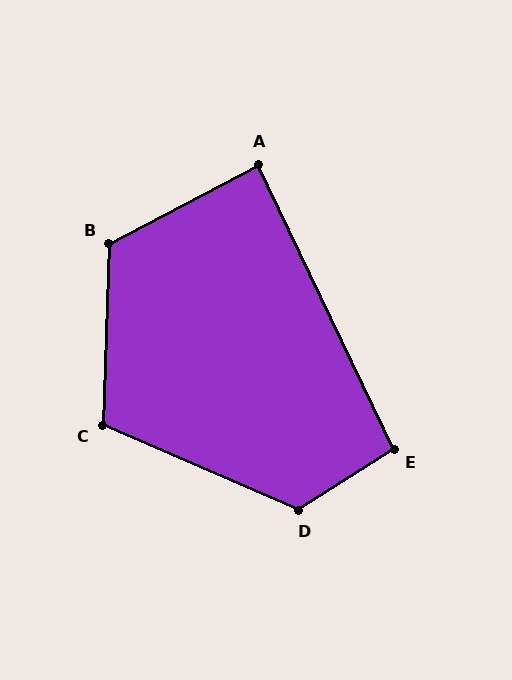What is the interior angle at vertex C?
Approximately 111 degrees (obtuse).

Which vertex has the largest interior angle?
D, at approximately 124 degrees.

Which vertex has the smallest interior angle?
A, at approximately 87 degrees.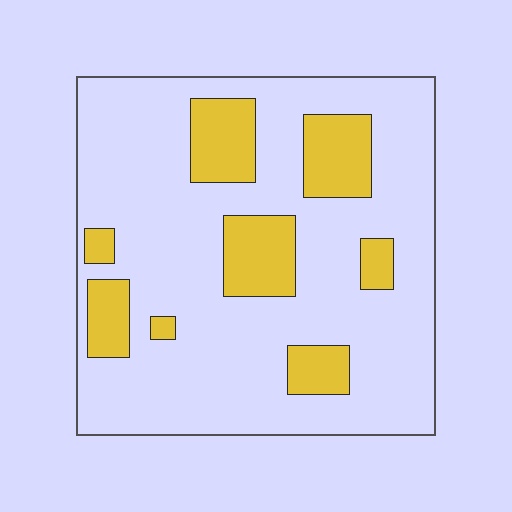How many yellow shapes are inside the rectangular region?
8.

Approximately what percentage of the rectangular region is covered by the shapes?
Approximately 20%.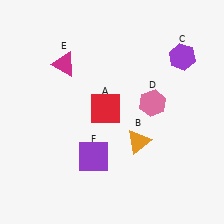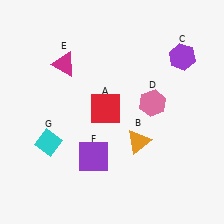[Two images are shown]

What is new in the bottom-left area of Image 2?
A cyan diamond (G) was added in the bottom-left area of Image 2.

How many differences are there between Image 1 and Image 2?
There is 1 difference between the two images.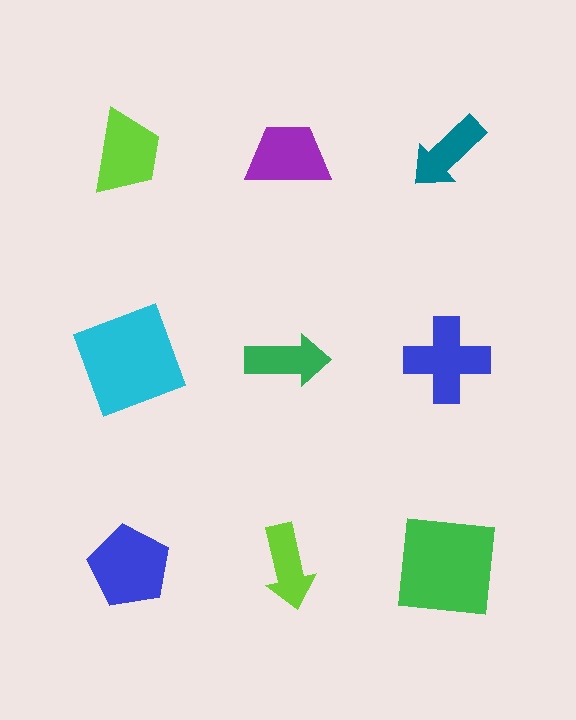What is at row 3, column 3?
A green square.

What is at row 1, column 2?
A purple trapezoid.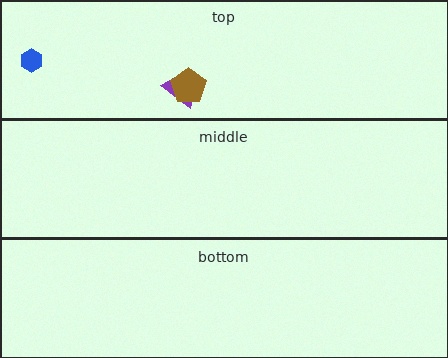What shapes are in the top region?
The purple trapezoid, the brown pentagon, the blue hexagon.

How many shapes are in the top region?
3.